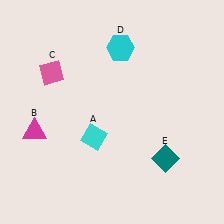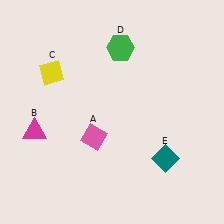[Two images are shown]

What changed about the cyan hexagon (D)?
In Image 1, D is cyan. In Image 2, it changed to green.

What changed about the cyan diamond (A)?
In Image 1, A is cyan. In Image 2, it changed to pink.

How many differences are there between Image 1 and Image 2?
There are 3 differences between the two images.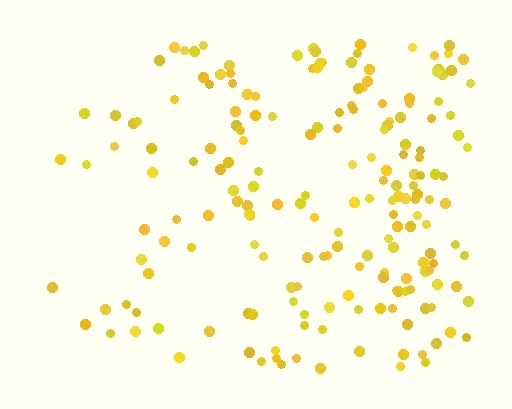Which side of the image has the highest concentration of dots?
The right.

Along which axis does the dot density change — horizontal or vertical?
Horizontal.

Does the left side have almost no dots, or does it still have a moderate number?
Still a moderate number, just noticeably fewer than the right.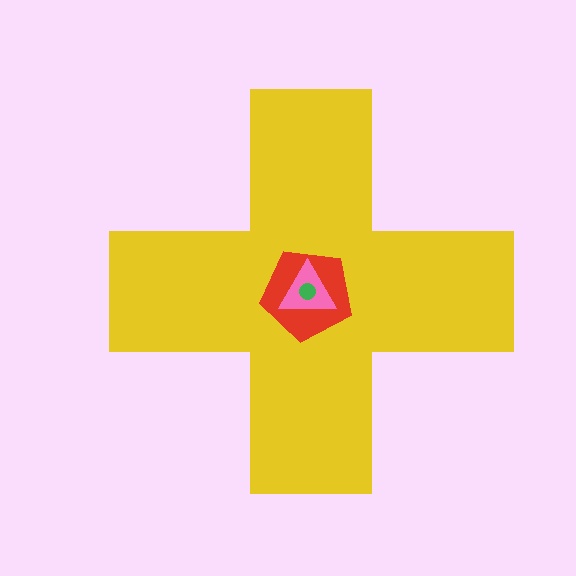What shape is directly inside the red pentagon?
The pink triangle.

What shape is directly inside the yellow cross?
The red pentagon.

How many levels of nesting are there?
4.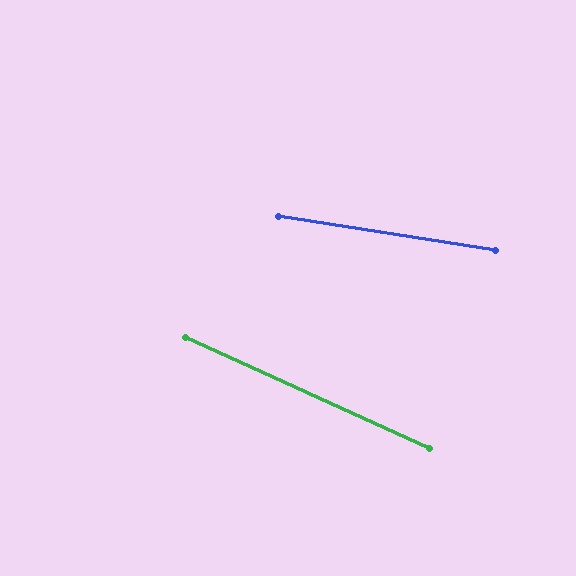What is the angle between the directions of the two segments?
Approximately 16 degrees.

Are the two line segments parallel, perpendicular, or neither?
Neither parallel nor perpendicular — they differ by about 16°.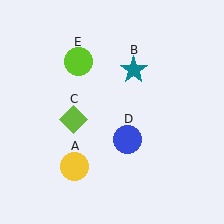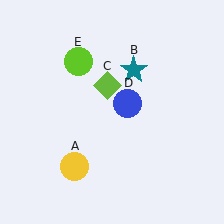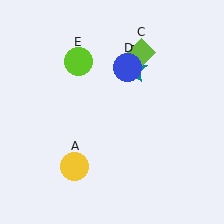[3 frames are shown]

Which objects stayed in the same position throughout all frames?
Yellow circle (object A) and teal star (object B) and lime circle (object E) remained stationary.